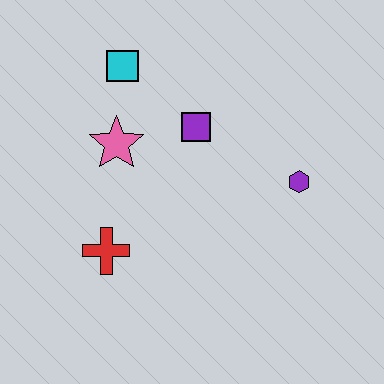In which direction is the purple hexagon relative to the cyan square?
The purple hexagon is to the right of the cyan square.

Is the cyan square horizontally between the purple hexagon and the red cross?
Yes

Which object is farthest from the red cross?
The purple hexagon is farthest from the red cross.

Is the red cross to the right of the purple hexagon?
No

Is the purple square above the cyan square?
No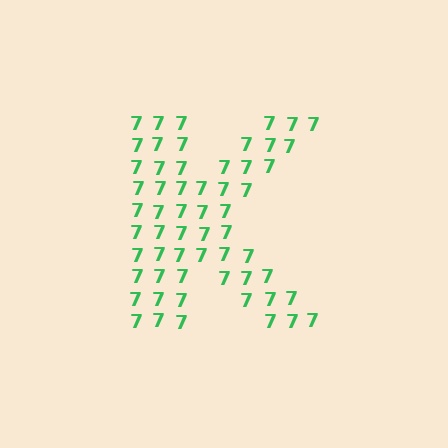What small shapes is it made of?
It is made of small digit 7's.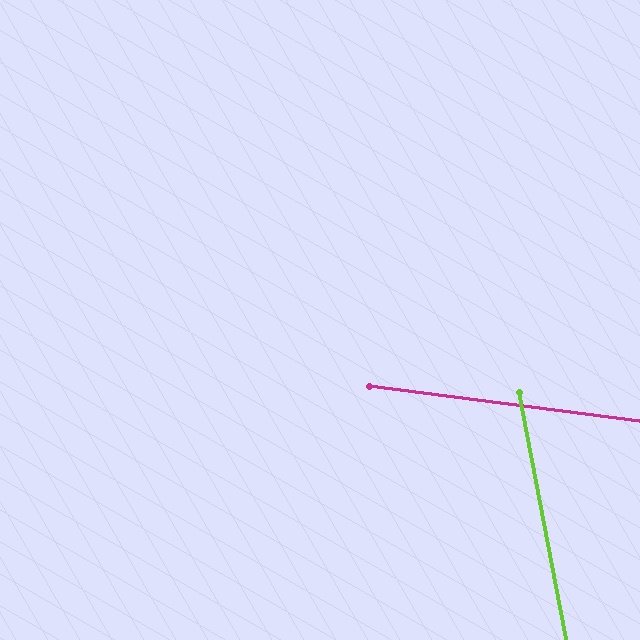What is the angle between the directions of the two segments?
Approximately 72 degrees.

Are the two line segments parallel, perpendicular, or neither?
Neither parallel nor perpendicular — they differ by about 72°.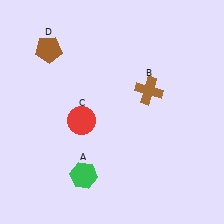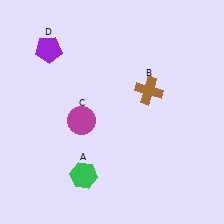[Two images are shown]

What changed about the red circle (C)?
In Image 1, C is red. In Image 2, it changed to magenta.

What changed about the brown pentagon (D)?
In Image 1, D is brown. In Image 2, it changed to purple.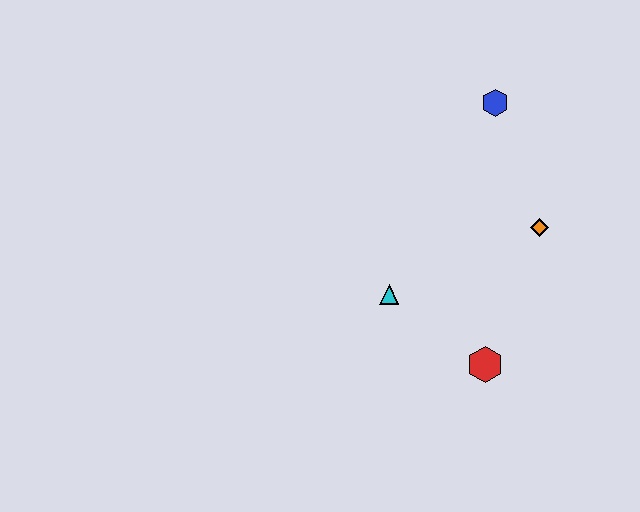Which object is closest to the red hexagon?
The cyan triangle is closest to the red hexagon.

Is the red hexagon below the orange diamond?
Yes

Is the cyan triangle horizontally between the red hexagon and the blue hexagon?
No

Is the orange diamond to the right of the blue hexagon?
Yes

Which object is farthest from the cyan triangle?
The blue hexagon is farthest from the cyan triangle.